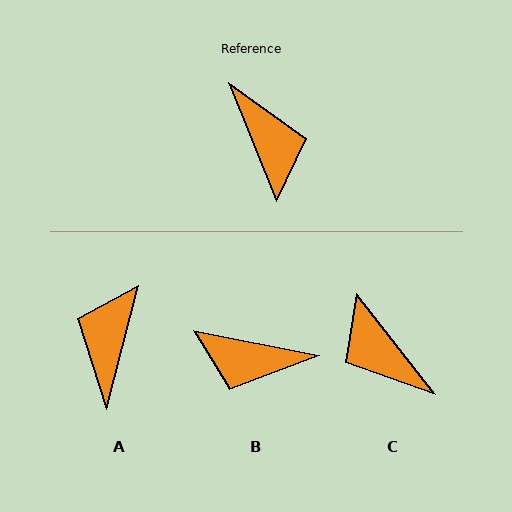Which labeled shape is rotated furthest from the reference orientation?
C, about 164 degrees away.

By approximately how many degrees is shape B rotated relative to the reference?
Approximately 124 degrees clockwise.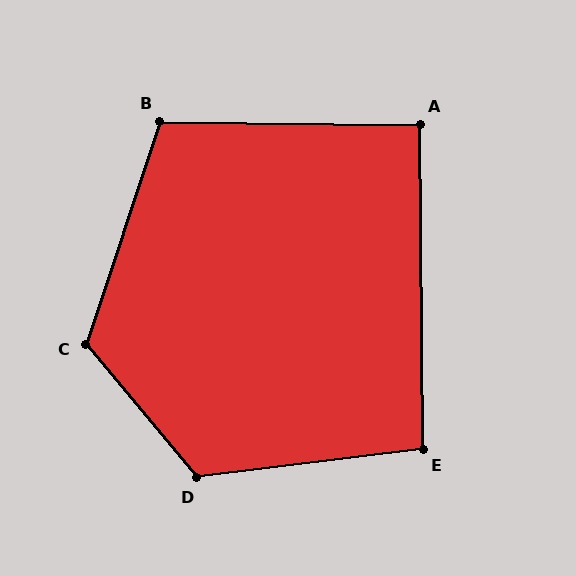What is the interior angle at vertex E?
Approximately 97 degrees (obtuse).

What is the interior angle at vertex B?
Approximately 108 degrees (obtuse).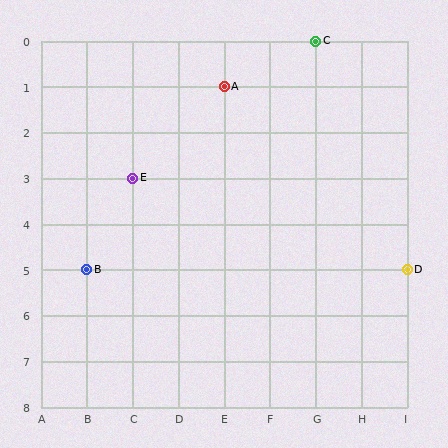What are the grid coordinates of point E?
Point E is at grid coordinates (C, 3).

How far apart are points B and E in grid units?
Points B and E are 1 column and 2 rows apart (about 2.2 grid units diagonally).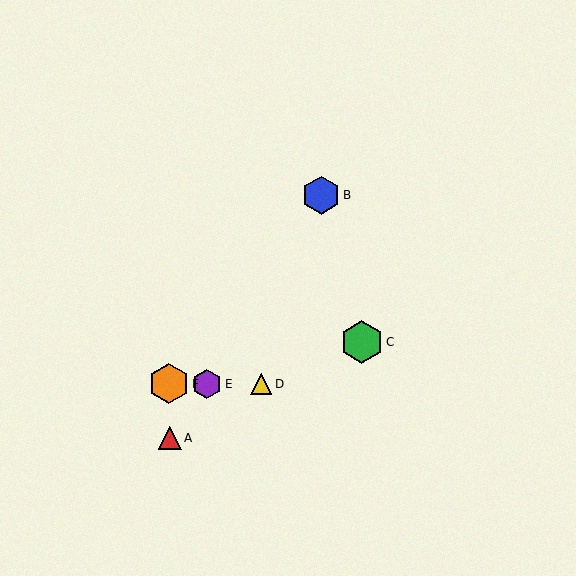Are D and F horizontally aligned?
Yes, both are at y≈384.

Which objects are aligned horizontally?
Objects D, E, F are aligned horizontally.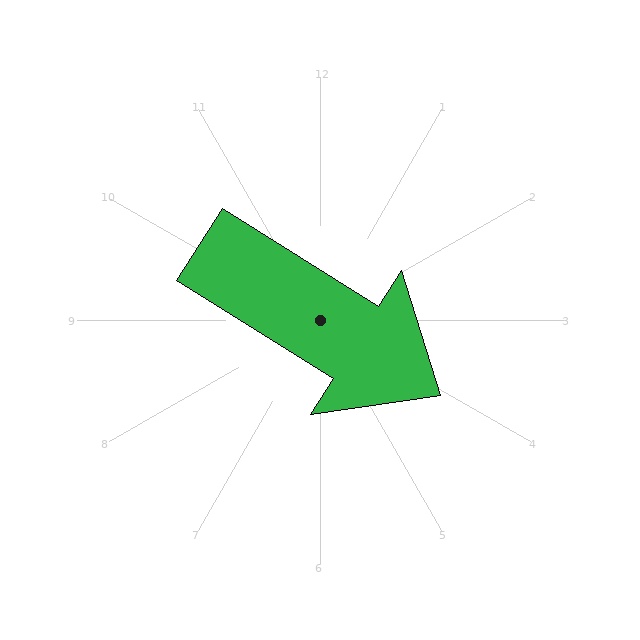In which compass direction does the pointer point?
Southeast.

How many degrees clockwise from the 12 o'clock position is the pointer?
Approximately 122 degrees.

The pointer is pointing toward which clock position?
Roughly 4 o'clock.